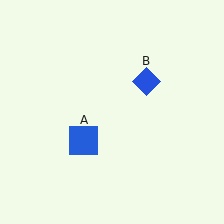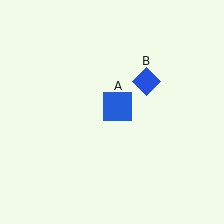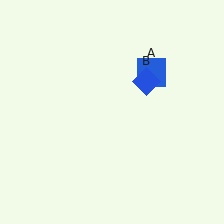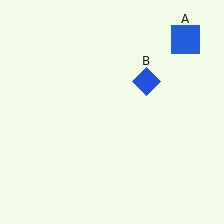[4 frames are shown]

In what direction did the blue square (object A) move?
The blue square (object A) moved up and to the right.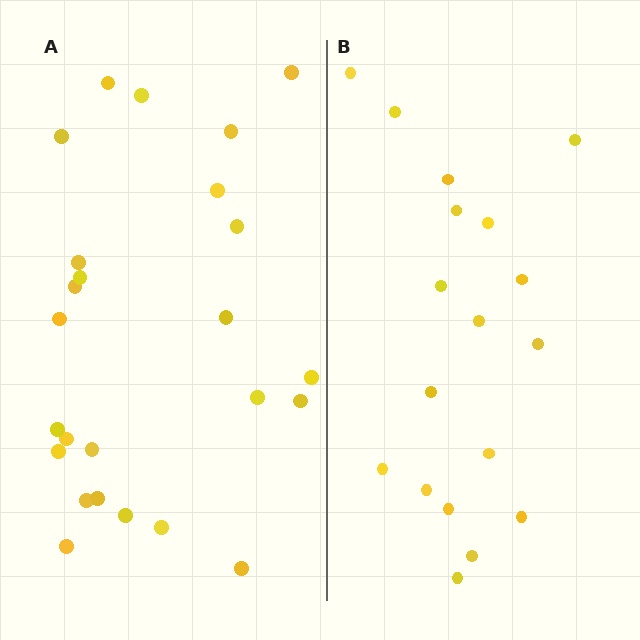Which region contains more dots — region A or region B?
Region A (the left region) has more dots.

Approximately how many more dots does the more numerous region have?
Region A has roughly 8 or so more dots than region B.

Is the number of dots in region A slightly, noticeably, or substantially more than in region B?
Region A has noticeably more, but not dramatically so. The ratio is roughly 1.4 to 1.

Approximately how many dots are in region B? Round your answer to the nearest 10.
About 20 dots. (The exact count is 18, which rounds to 20.)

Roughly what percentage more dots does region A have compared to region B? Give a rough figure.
About 40% more.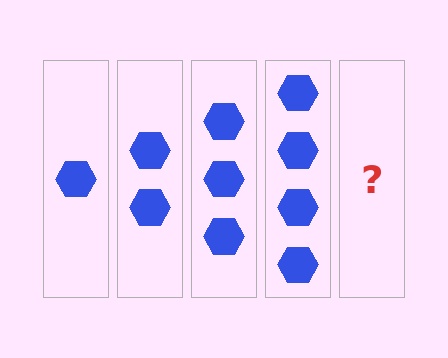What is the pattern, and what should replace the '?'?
The pattern is that each step adds one more hexagon. The '?' should be 5 hexagons.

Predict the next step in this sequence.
The next step is 5 hexagons.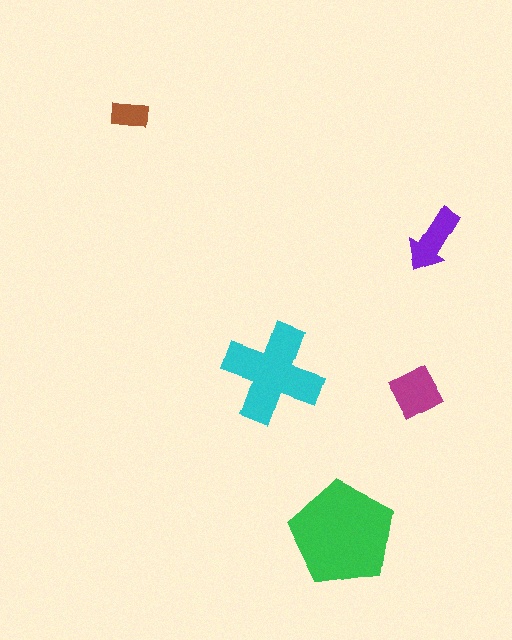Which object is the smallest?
The brown rectangle.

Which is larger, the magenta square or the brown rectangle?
The magenta square.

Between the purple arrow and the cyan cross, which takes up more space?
The cyan cross.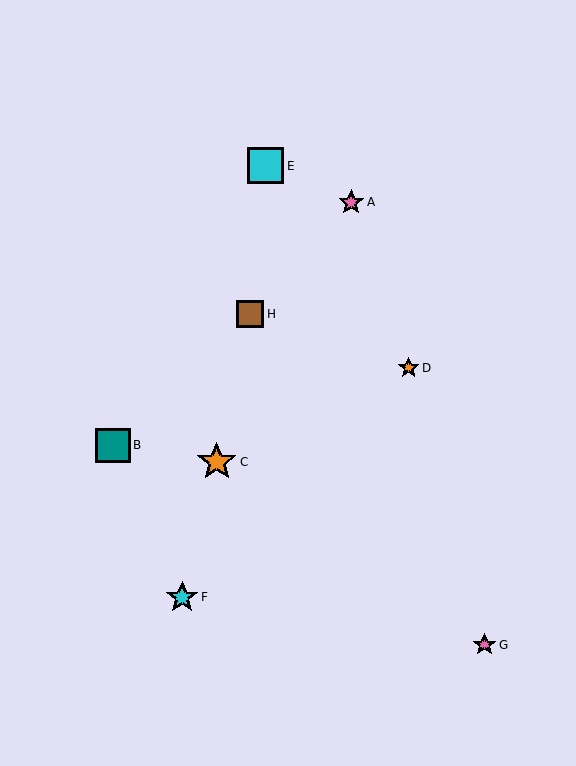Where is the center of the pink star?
The center of the pink star is at (351, 202).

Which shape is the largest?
The orange star (labeled C) is the largest.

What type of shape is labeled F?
Shape F is a cyan star.